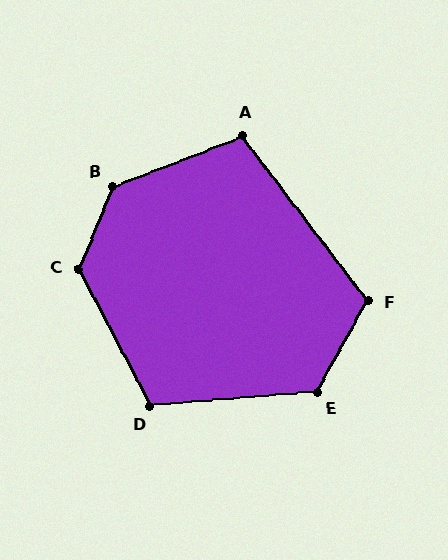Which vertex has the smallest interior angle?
A, at approximately 106 degrees.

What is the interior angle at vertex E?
Approximately 124 degrees (obtuse).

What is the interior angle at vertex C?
Approximately 130 degrees (obtuse).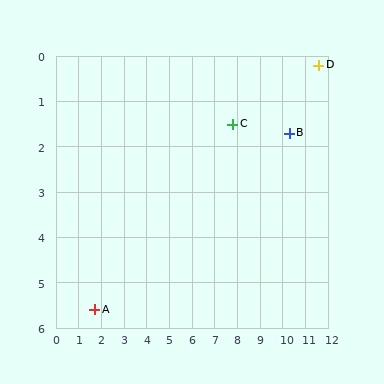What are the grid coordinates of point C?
Point C is at approximately (7.8, 1.5).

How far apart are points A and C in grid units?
Points A and C are about 7.3 grid units apart.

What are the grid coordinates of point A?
Point A is at approximately (1.7, 5.6).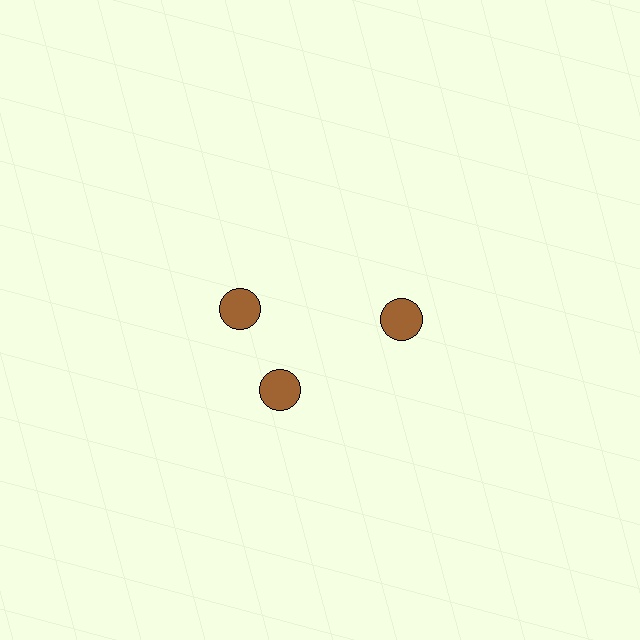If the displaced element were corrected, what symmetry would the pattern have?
It would have 3-fold rotational symmetry — the pattern would map onto itself every 120 degrees.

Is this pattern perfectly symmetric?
No. The 3 brown circles are arranged in a ring, but one element near the 11 o'clock position is rotated out of alignment along the ring, breaking the 3-fold rotational symmetry.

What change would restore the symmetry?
The symmetry would be restored by rotating it back into even spacing with its neighbors so that all 3 circles sit at equal angles and equal distance from the center.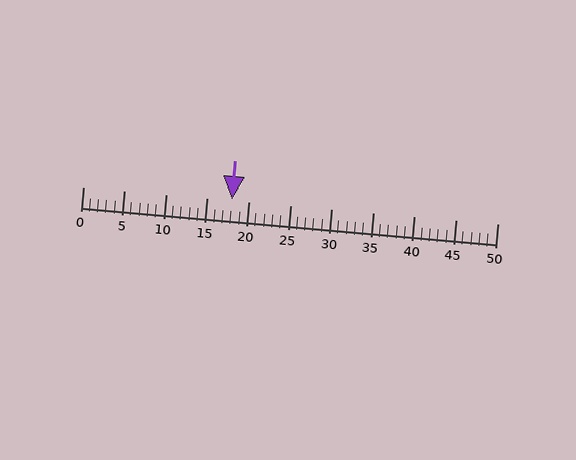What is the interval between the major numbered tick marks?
The major tick marks are spaced 5 units apart.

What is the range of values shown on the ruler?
The ruler shows values from 0 to 50.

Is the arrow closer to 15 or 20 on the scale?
The arrow is closer to 20.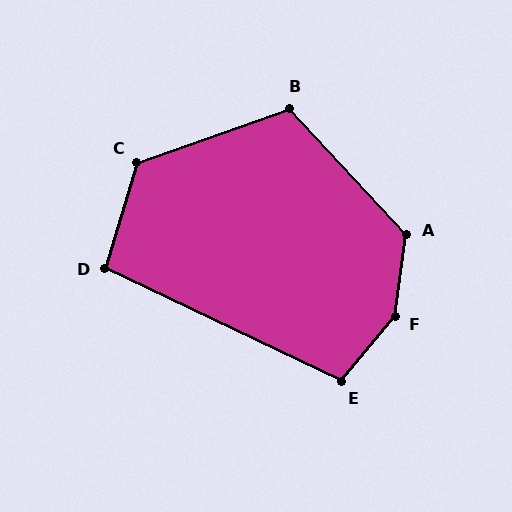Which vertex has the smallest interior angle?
D, at approximately 99 degrees.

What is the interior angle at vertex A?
Approximately 130 degrees (obtuse).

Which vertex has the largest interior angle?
F, at approximately 148 degrees.